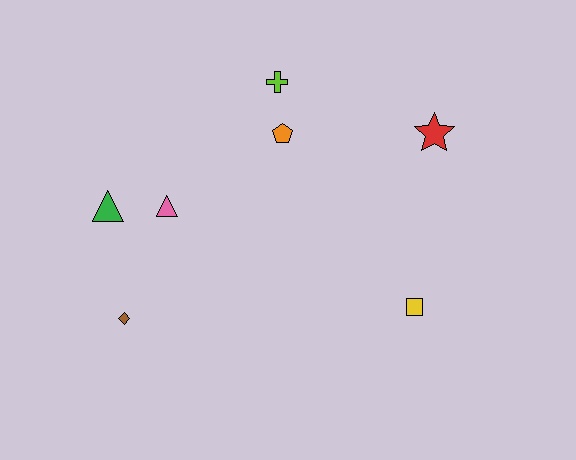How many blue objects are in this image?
There are no blue objects.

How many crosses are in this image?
There is 1 cross.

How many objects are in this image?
There are 7 objects.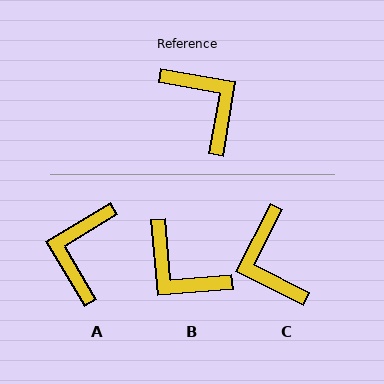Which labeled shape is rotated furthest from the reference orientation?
B, about 166 degrees away.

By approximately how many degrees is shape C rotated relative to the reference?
Approximately 163 degrees counter-clockwise.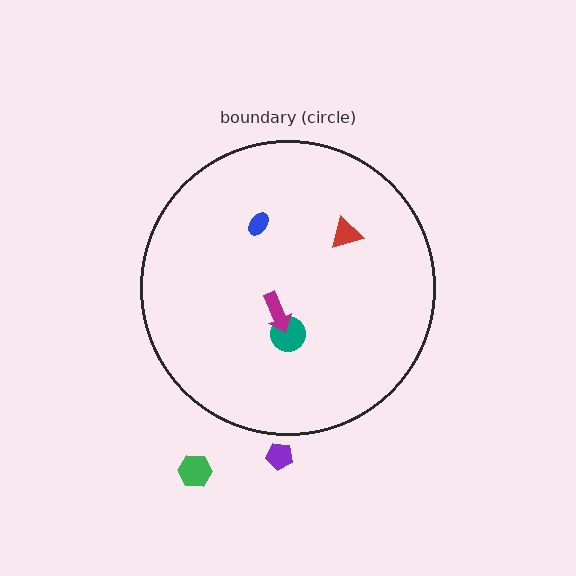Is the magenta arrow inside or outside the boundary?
Inside.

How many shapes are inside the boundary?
4 inside, 2 outside.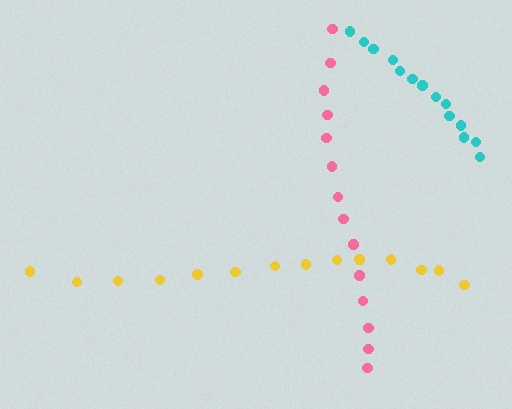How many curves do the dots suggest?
There are 3 distinct paths.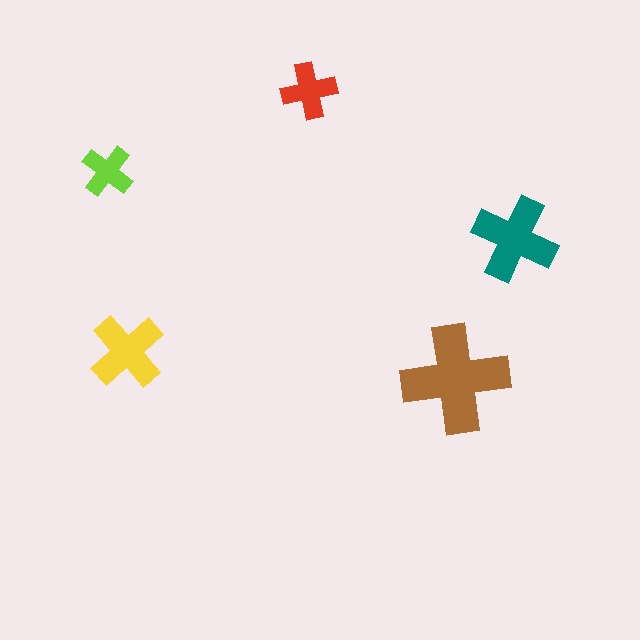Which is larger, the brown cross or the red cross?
The brown one.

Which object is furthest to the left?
The lime cross is leftmost.